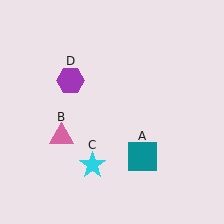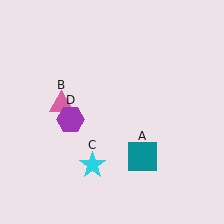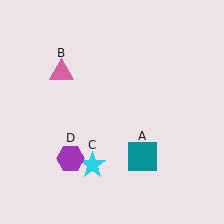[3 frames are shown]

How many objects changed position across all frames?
2 objects changed position: pink triangle (object B), purple hexagon (object D).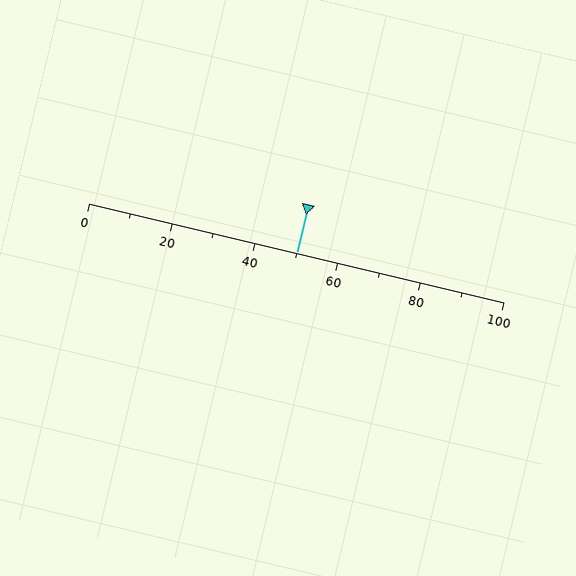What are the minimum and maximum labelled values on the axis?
The axis runs from 0 to 100.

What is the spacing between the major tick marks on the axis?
The major ticks are spaced 20 apart.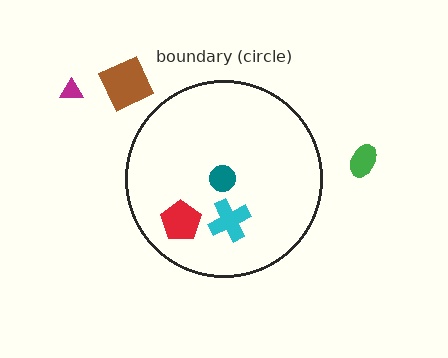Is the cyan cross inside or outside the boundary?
Inside.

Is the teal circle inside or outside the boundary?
Inside.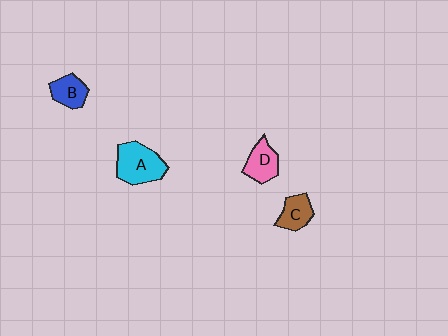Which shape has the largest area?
Shape A (cyan).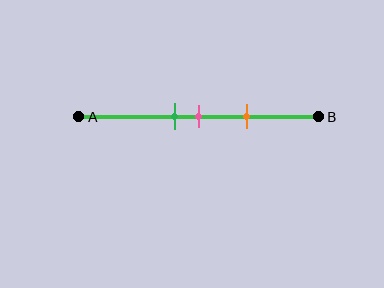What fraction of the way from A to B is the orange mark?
The orange mark is approximately 70% (0.7) of the way from A to B.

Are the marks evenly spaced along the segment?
Yes, the marks are approximately evenly spaced.